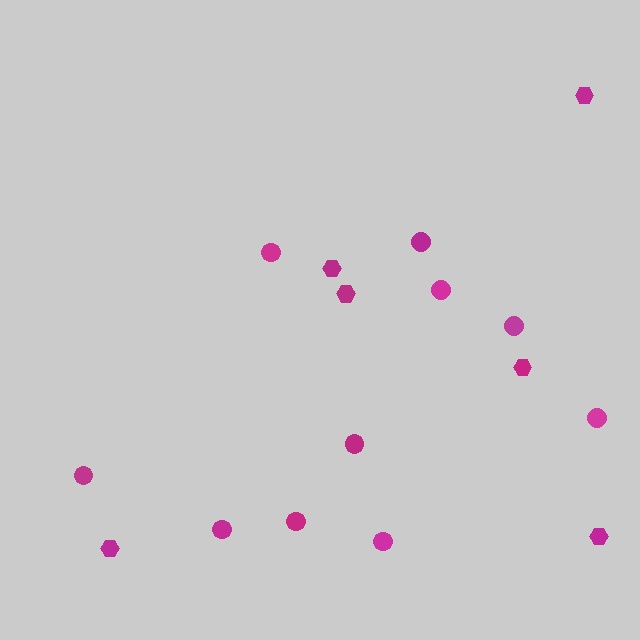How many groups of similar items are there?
There are 2 groups: one group of hexagons (6) and one group of circles (10).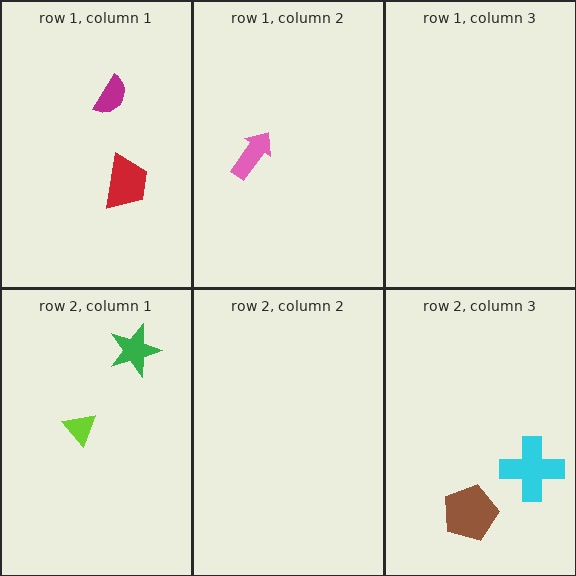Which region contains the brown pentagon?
The row 2, column 3 region.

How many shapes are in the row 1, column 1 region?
2.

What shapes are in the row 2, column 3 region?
The brown pentagon, the cyan cross.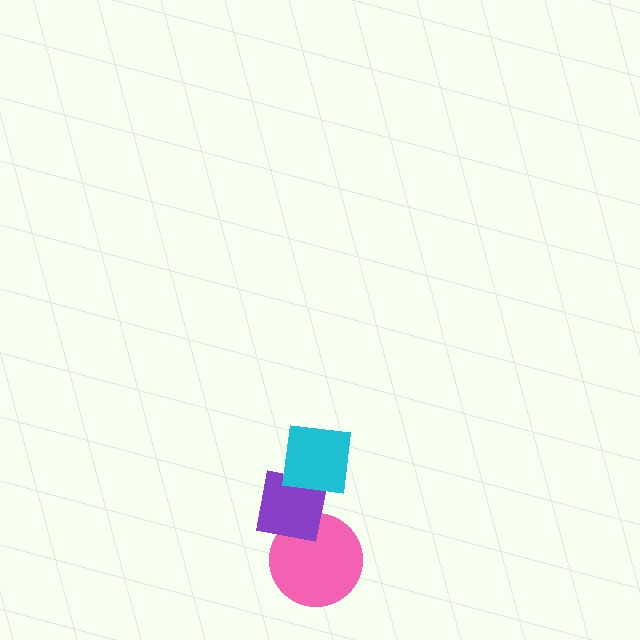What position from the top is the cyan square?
The cyan square is 1st from the top.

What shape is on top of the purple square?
The cyan square is on top of the purple square.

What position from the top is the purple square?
The purple square is 2nd from the top.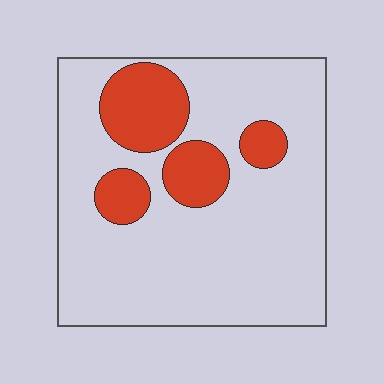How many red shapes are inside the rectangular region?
4.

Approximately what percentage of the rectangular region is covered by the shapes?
Approximately 20%.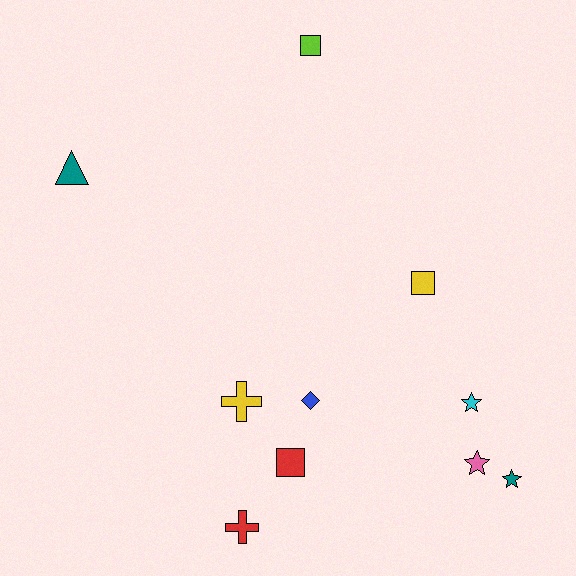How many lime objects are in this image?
There is 1 lime object.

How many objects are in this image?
There are 10 objects.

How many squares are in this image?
There are 3 squares.